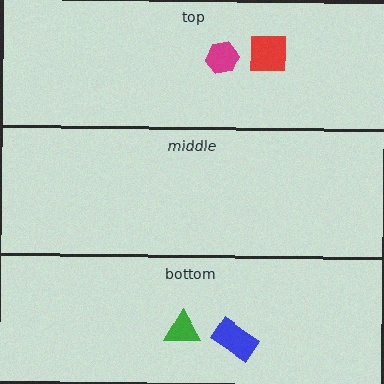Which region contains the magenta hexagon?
The top region.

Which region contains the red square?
The top region.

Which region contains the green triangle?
The bottom region.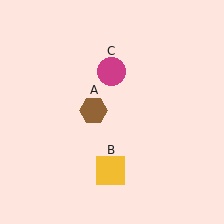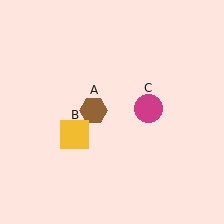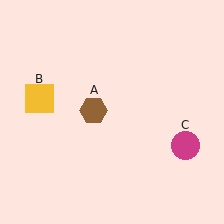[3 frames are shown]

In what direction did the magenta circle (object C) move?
The magenta circle (object C) moved down and to the right.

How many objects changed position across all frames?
2 objects changed position: yellow square (object B), magenta circle (object C).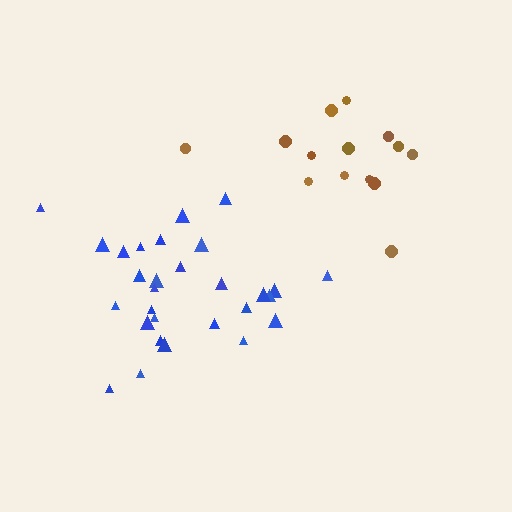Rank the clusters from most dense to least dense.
blue, brown.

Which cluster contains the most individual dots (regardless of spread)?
Blue (29).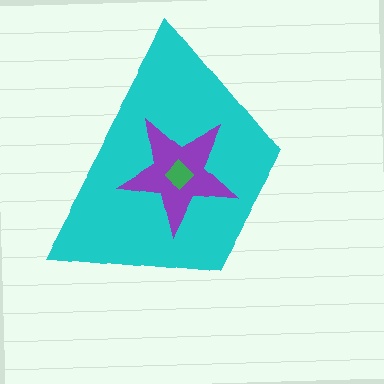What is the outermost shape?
The cyan trapezoid.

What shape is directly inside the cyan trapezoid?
The purple star.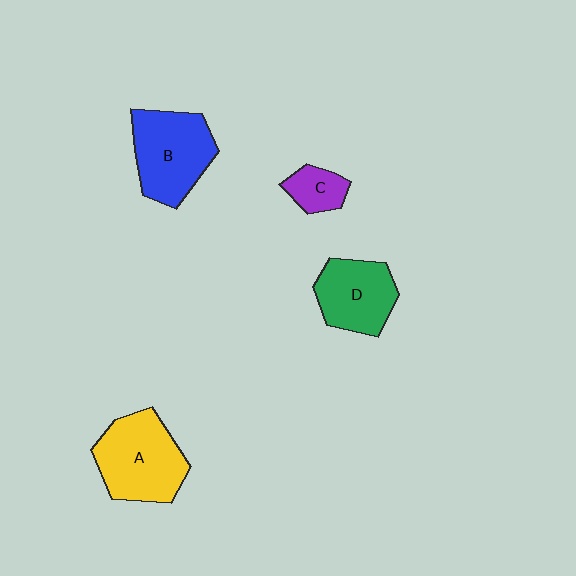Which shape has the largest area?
Shape A (yellow).